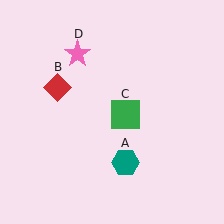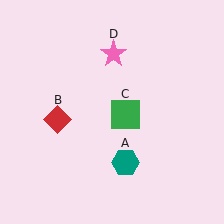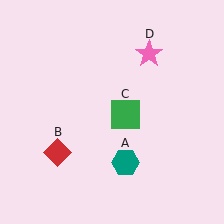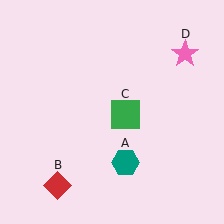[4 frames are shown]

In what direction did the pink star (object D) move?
The pink star (object D) moved right.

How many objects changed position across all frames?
2 objects changed position: red diamond (object B), pink star (object D).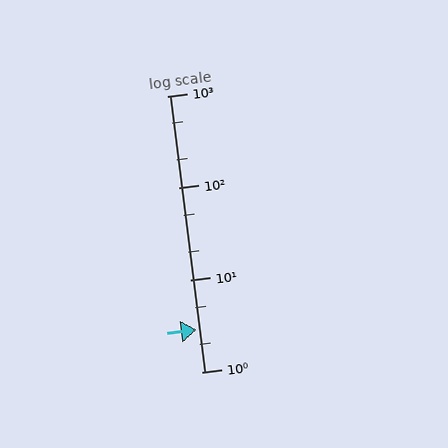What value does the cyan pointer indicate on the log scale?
The pointer indicates approximately 2.9.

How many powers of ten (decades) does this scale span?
The scale spans 3 decades, from 1 to 1000.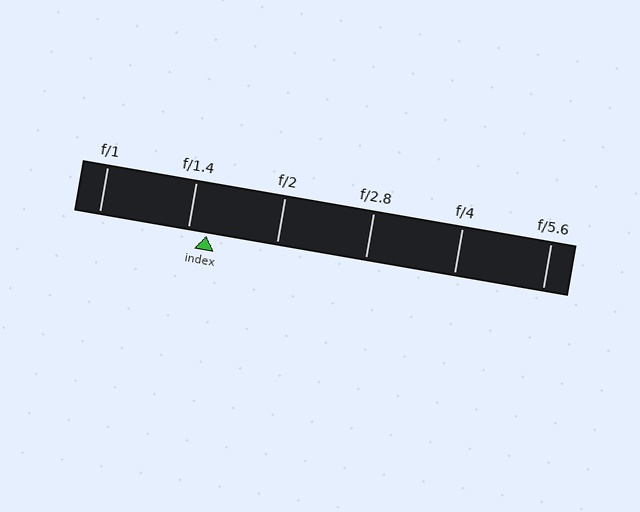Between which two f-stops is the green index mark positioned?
The index mark is between f/1.4 and f/2.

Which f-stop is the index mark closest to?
The index mark is closest to f/1.4.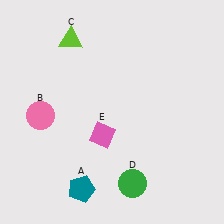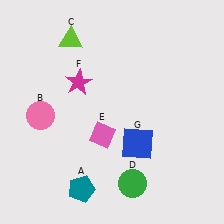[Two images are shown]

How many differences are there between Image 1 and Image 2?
There are 2 differences between the two images.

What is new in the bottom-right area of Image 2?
A blue square (G) was added in the bottom-right area of Image 2.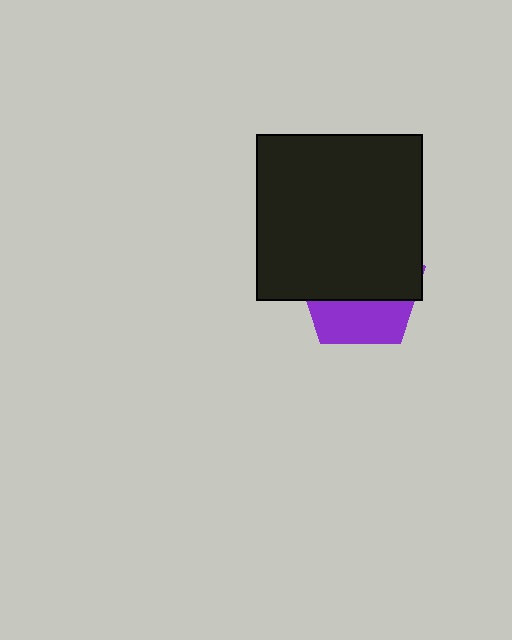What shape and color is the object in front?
The object in front is a black square.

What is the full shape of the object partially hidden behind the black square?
The partially hidden object is a purple pentagon.